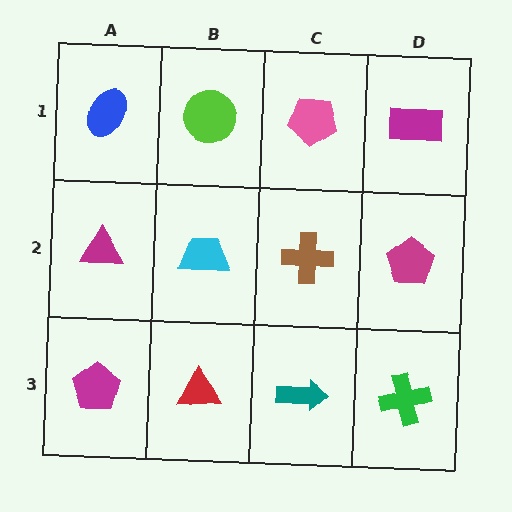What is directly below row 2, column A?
A magenta pentagon.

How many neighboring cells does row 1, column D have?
2.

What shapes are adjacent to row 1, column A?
A magenta triangle (row 2, column A), a lime circle (row 1, column B).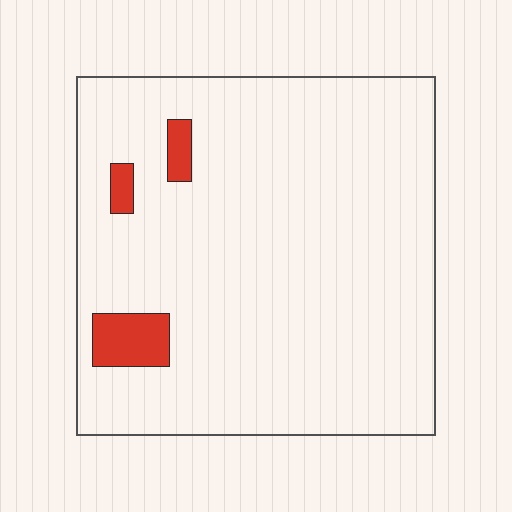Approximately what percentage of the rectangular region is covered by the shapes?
Approximately 5%.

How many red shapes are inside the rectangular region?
3.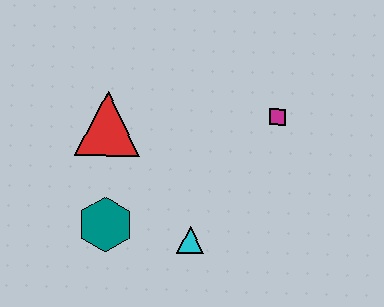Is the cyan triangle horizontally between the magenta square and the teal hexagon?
Yes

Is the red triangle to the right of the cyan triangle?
No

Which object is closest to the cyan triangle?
The teal hexagon is closest to the cyan triangle.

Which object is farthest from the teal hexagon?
The magenta square is farthest from the teal hexagon.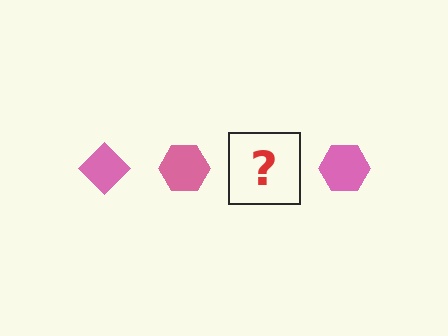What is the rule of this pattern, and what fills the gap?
The rule is that the pattern cycles through diamond, hexagon shapes in pink. The gap should be filled with a pink diamond.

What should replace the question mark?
The question mark should be replaced with a pink diamond.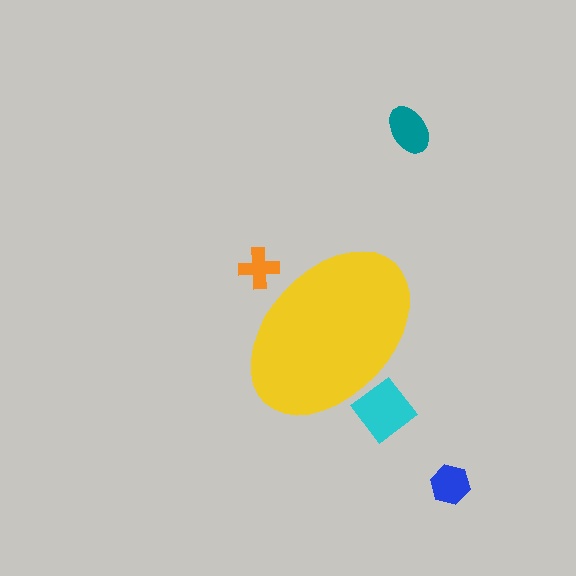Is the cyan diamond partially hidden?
Yes, the cyan diamond is partially hidden behind the yellow ellipse.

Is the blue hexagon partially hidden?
No, the blue hexagon is fully visible.